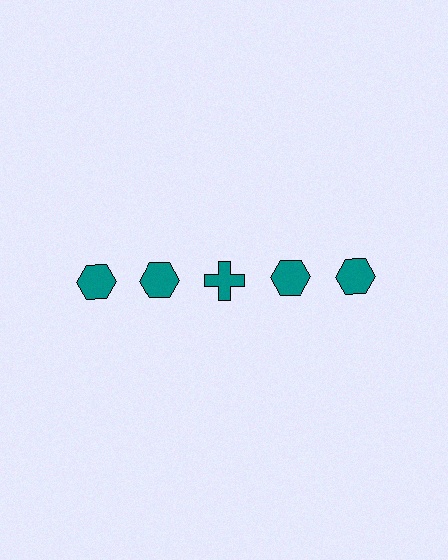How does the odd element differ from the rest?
It has a different shape: cross instead of hexagon.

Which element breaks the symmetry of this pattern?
The teal cross in the top row, center column breaks the symmetry. All other shapes are teal hexagons.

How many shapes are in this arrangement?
There are 5 shapes arranged in a grid pattern.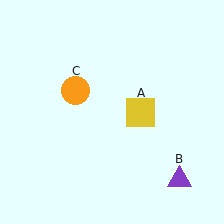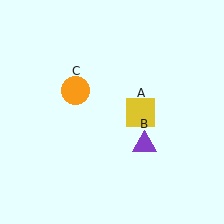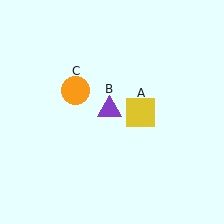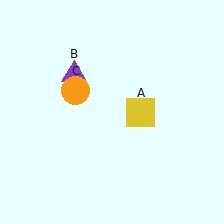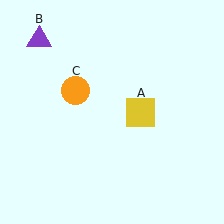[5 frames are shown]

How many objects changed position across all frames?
1 object changed position: purple triangle (object B).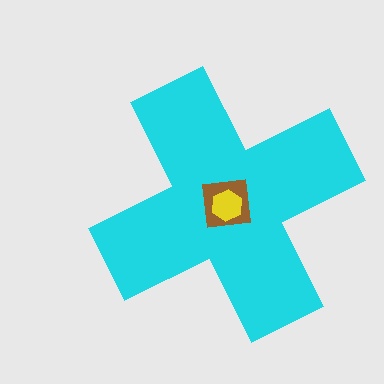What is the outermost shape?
The cyan cross.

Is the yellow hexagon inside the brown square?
Yes.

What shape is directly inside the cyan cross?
The brown square.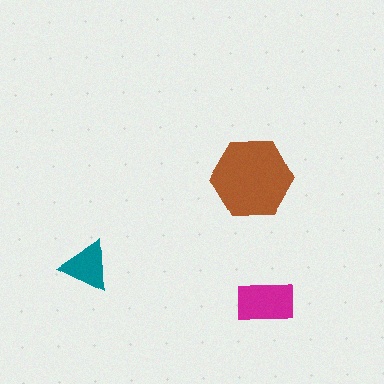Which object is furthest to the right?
The magenta rectangle is rightmost.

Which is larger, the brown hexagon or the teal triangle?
The brown hexagon.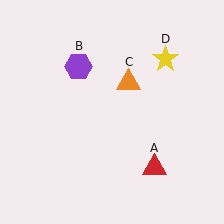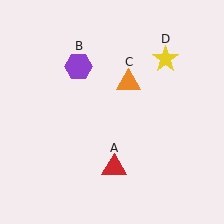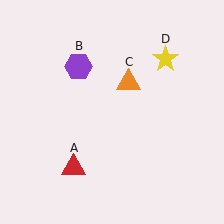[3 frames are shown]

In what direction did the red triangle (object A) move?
The red triangle (object A) moved left.